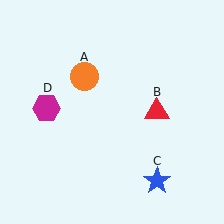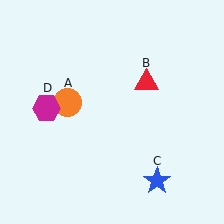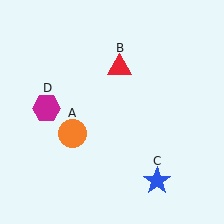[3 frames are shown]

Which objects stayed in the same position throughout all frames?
Blue star (object C) and magenta hexagon (object D) remained stationary.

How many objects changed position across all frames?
2 objects changed position: orange circle (object A), red triangle (object B).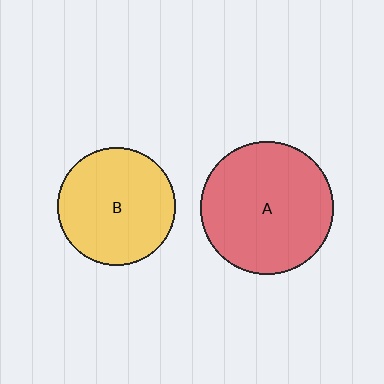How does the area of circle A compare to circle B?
Approximately 1.3 times.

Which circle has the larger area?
Circle A (red).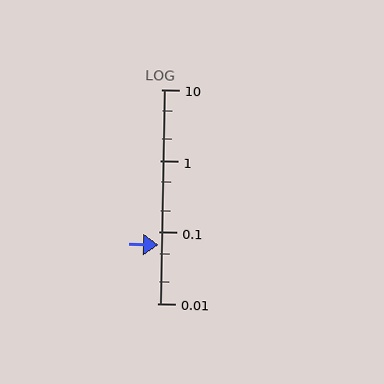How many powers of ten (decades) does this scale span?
The scale spans 3 decades, from 0.01 to 10.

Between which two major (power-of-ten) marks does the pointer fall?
The pointer is between 0.01 and 0.1.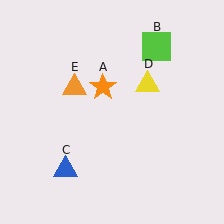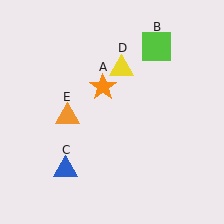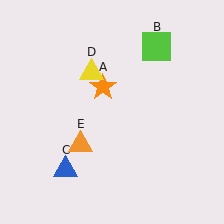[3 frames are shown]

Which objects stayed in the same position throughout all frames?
Orange star (object A) and lime square (object B) and blue triangle (object C) remained stationary.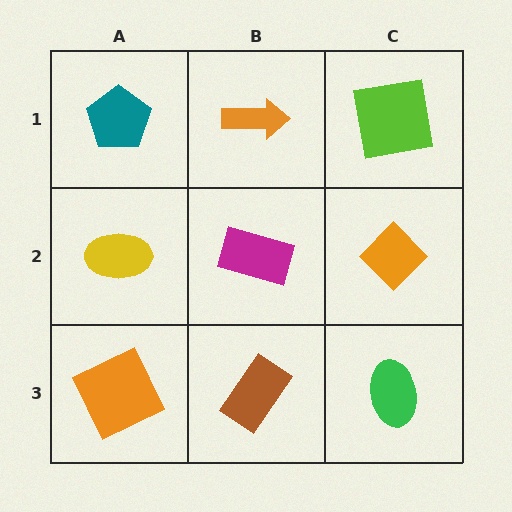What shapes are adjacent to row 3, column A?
A yellow ellipse (row 2, column A), a brown rectangle (row 3, column B).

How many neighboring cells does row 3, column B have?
3.